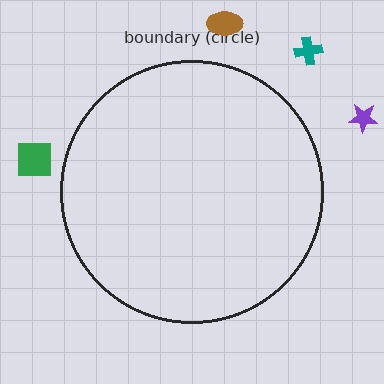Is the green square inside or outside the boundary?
Outside.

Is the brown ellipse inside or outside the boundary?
Outside.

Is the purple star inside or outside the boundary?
Outside.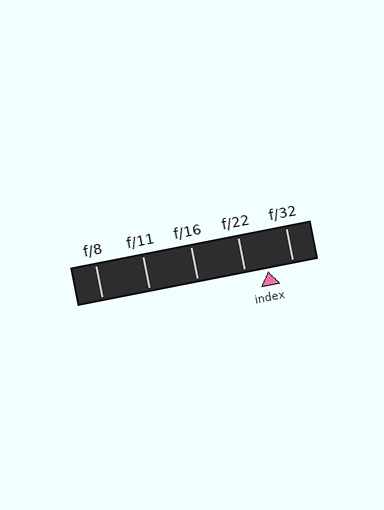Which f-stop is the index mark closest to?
The index mark is closest to f/22.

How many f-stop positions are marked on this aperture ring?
There are 5 f-stop positions marked.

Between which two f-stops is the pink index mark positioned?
The index mark is between f/22 and f/32.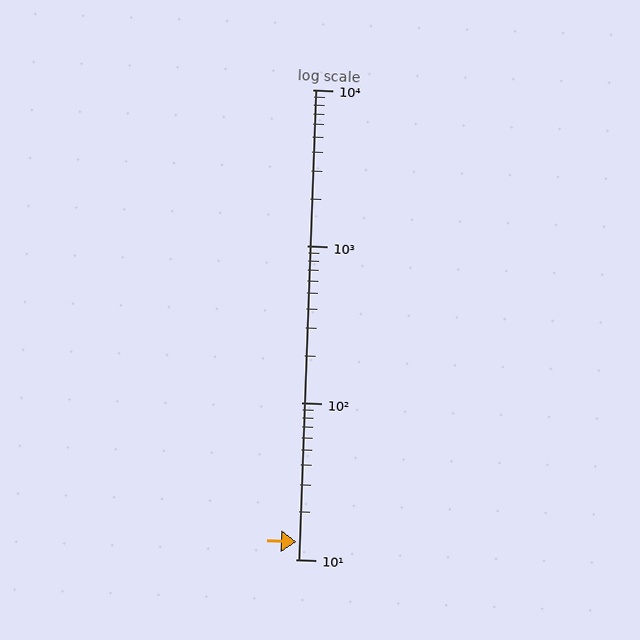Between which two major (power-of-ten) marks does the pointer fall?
The pointer is between 10 and 100.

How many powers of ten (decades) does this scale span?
The scale spans 3 decades, from 10 to 10000.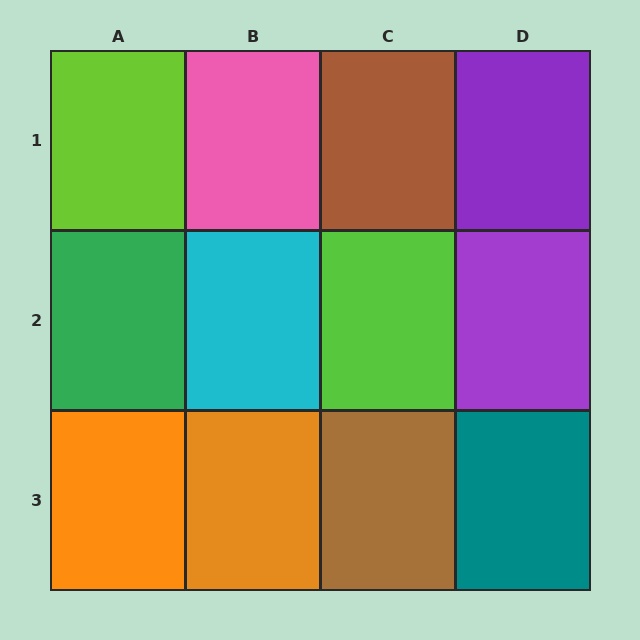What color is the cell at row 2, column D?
Purple.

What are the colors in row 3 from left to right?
Orange, orange, brown, teal.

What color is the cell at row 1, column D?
Purple.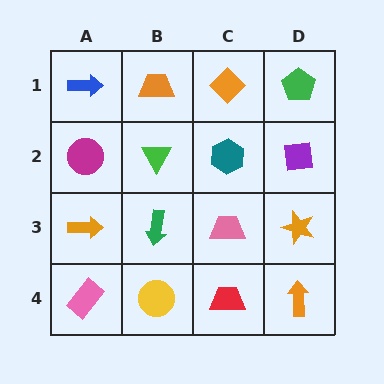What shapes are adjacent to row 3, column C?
A teal hexagon (row 2, column C), a red trapezoid (row 4, column C), a green arrow (row 3, column B), an orange star (row 3, column D).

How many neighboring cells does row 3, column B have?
4.